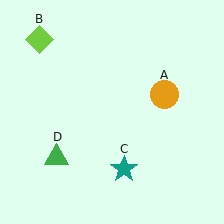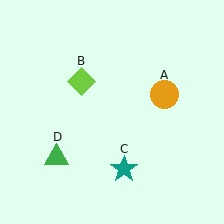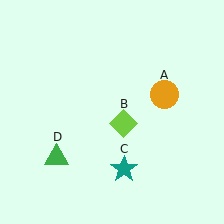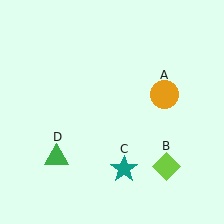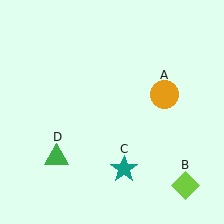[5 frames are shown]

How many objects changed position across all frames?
1 object changed position: lime diamond (object B).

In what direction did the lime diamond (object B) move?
The lime diamond (object B) moved down and to the right.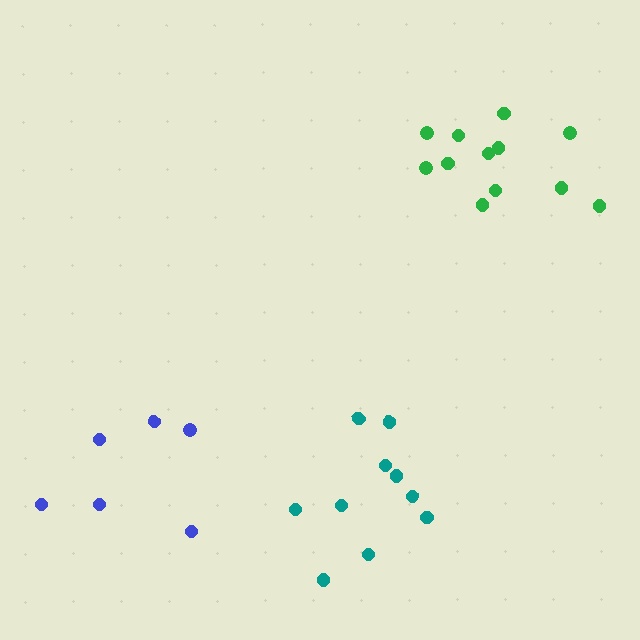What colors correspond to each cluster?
The clusters are colored: teal, blue, green.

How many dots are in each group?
Group 1: 10 dots, Group 2: 6 dots, Group 3: 12 dots (28 total).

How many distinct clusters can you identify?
There are 3 distinct clusters.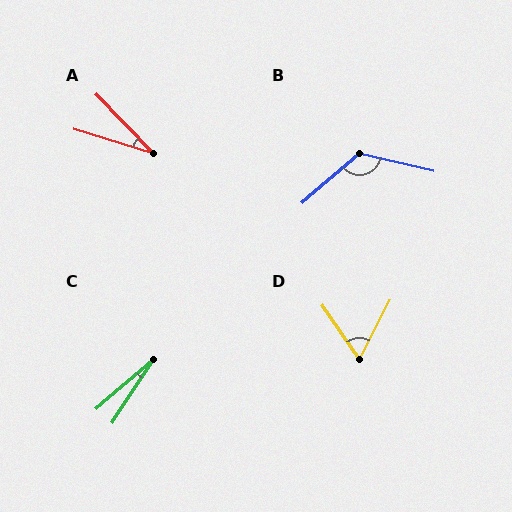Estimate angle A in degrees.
Approximately 29 degrees.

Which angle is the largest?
B, at approximately 126 degrees.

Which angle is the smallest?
C, at approximately 16 degrees.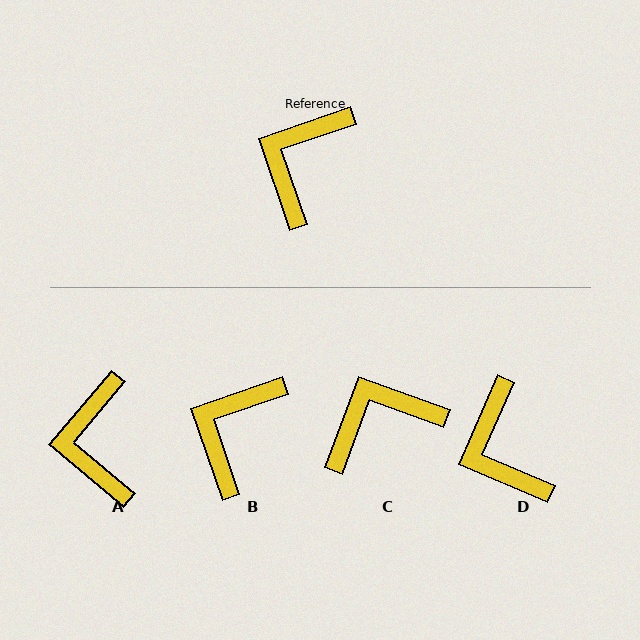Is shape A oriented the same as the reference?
No, it is off by about 31 degrees.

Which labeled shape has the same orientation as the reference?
B.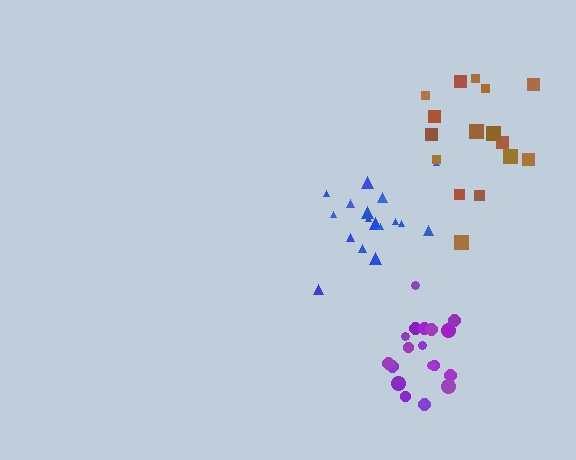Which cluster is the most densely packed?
Purple.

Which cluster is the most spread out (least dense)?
Brown.